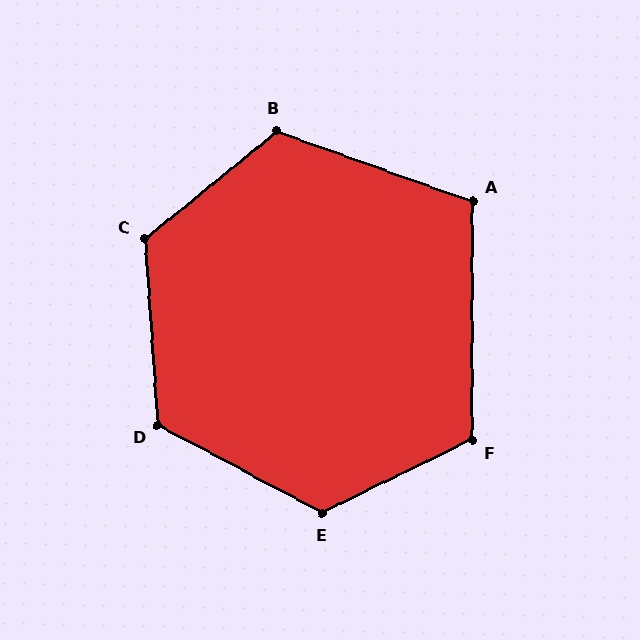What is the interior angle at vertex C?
Approximately 125 degrees (obtuse).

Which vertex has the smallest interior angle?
A, at approximately 110 degrees.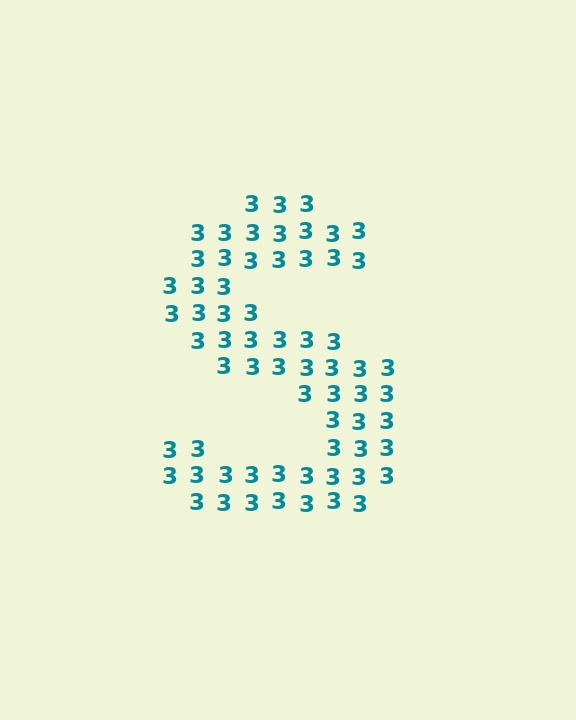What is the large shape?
The large shape is the letter S.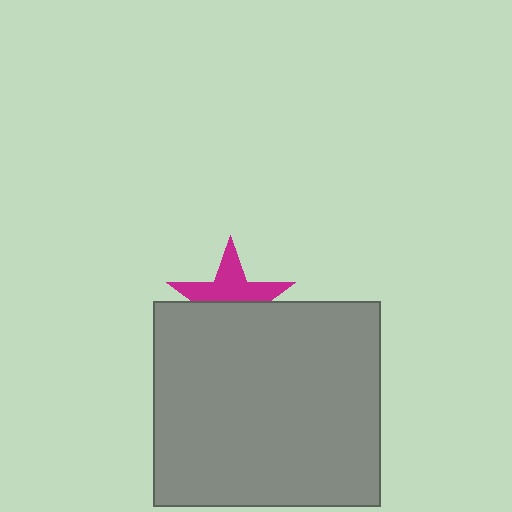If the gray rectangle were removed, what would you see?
You would see the complete magenta star.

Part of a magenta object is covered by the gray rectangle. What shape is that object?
It is a star.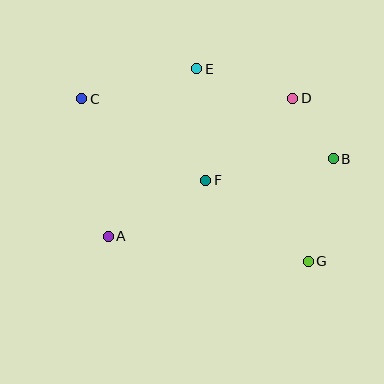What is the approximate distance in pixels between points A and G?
The distance between A and G is approximately 202 pixels.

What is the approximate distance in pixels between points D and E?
The distance between D and E is approximately 101 pixels.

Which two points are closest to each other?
Points B and D are closest to each other.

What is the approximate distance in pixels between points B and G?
The distance between B and G is approximately 105 pixels.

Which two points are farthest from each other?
Points C and G are farthest from each other.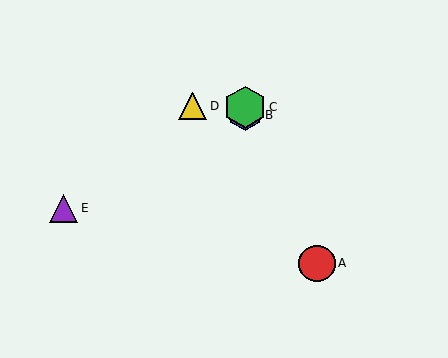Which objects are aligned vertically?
Objects B, C are aligned vertically.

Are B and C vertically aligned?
Yes, both are at x≈245.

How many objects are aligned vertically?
2 objects (B, C) are aligned vertically.